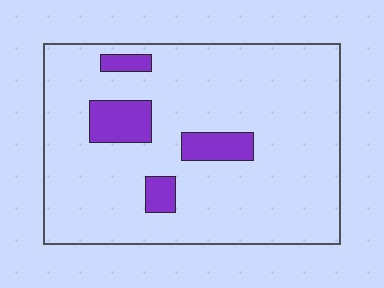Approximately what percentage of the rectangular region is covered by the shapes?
Approximately 10%.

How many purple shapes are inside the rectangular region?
4.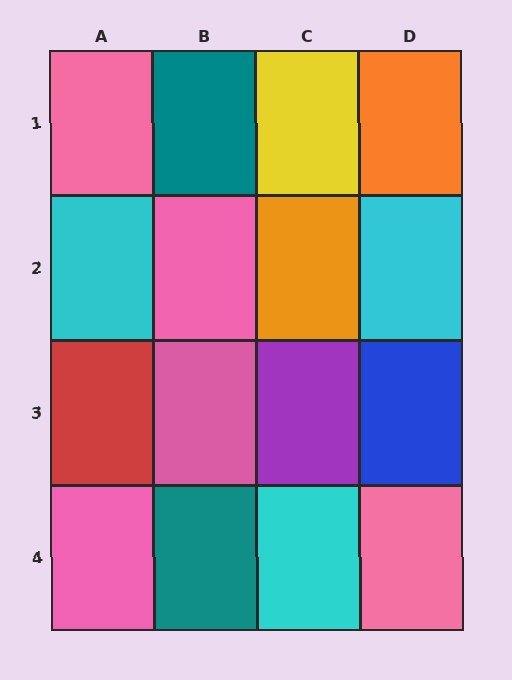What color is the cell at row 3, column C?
Purple.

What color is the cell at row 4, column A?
Pink.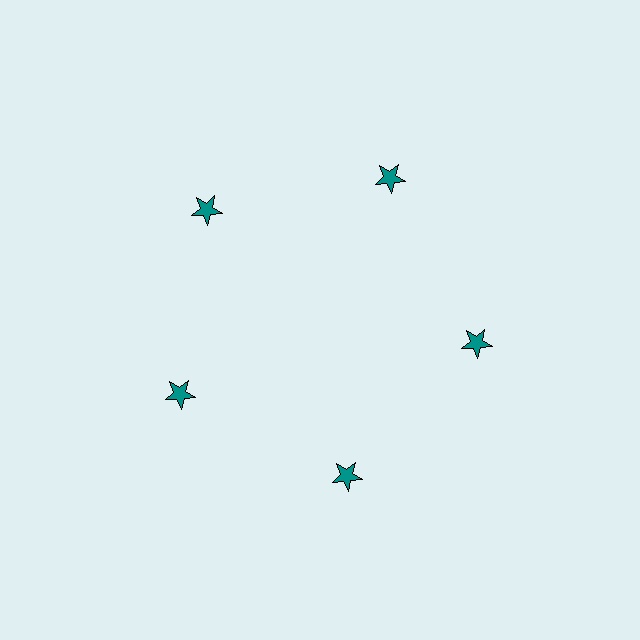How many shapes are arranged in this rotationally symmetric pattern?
There are 5 shapes, arranged in 5 groups of 1.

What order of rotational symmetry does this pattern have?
This pattern has 5-fold rotational symmetry.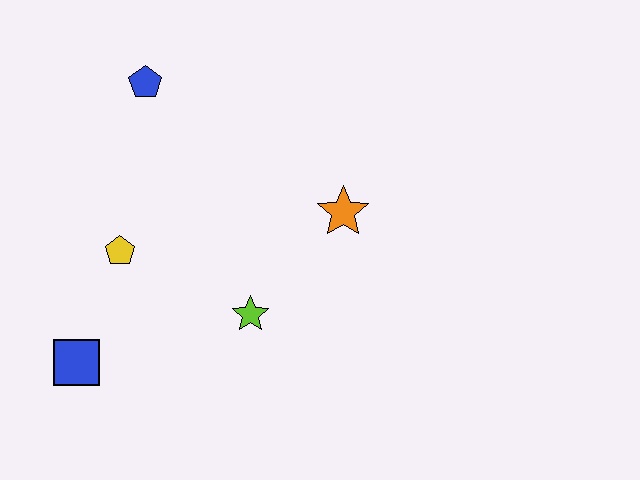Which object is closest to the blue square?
The yellow pentagon is closest to the blue square.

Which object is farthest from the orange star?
The blue square is farthest from the orange star.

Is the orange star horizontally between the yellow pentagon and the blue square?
No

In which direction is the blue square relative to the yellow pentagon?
The blue square is below the yellow pentagon.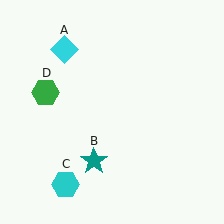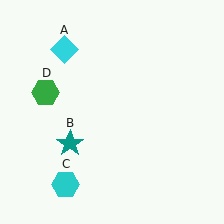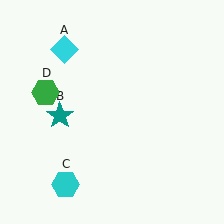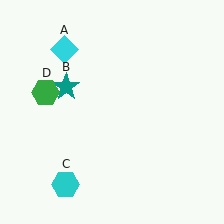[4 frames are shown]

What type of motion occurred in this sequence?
The teal star (object B) rotated clockwise around the center of the scene.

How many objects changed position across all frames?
1 object changed position: teal star (object B).